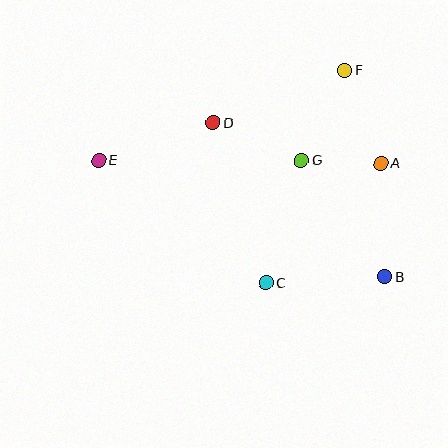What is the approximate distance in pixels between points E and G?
The distance between E and G is approximately 203 pixels.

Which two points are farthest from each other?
Points B and E are farthest from each other.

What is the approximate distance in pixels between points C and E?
The distance between C and E is approximately 207 pixels.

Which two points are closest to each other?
Points A and G are closest to each other.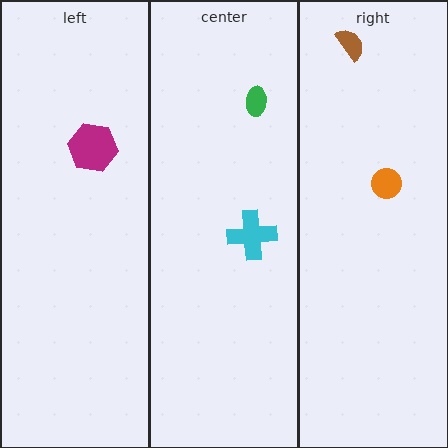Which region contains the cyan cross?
The center region.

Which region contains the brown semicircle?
The right region.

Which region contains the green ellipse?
The center region.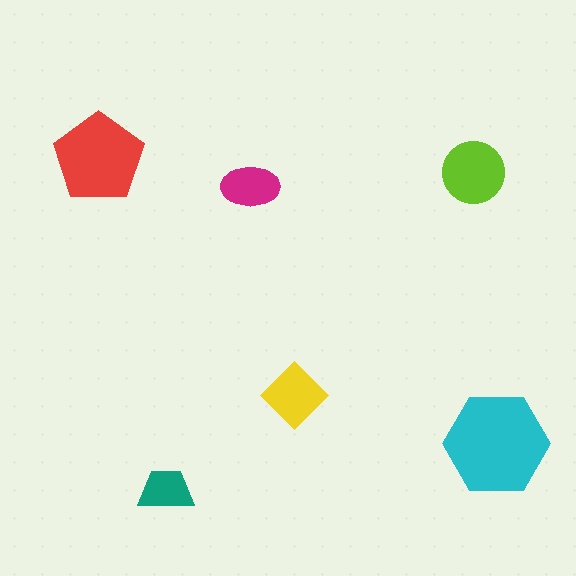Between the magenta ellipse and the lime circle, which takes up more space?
The lime circle.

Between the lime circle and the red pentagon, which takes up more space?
The red pentagon.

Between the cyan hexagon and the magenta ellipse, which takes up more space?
The cyan hexagon.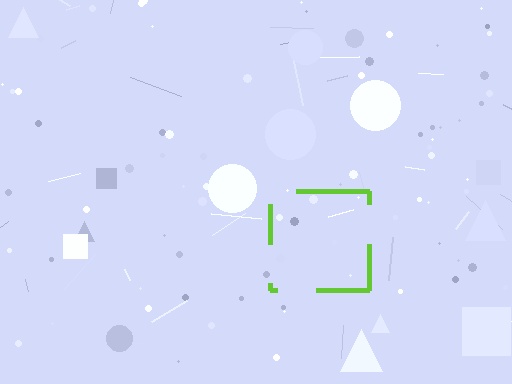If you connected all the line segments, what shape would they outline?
They would outline a square.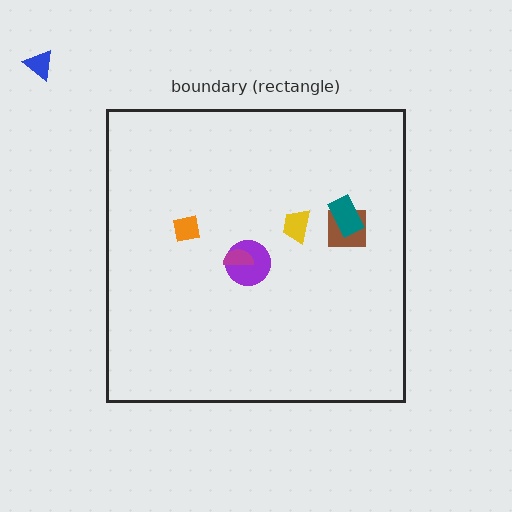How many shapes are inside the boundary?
6 inside, 1 outside.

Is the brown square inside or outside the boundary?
Inside.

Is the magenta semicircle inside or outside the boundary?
Inside.